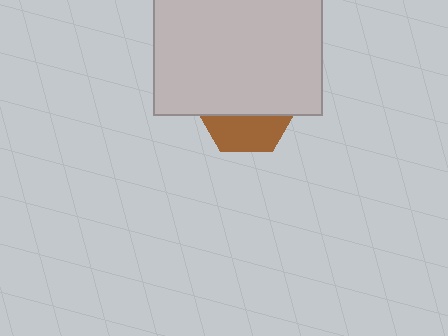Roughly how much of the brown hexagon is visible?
A small part of it is visible (roughly 37%).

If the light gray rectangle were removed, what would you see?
You would see the complete brown hexagon.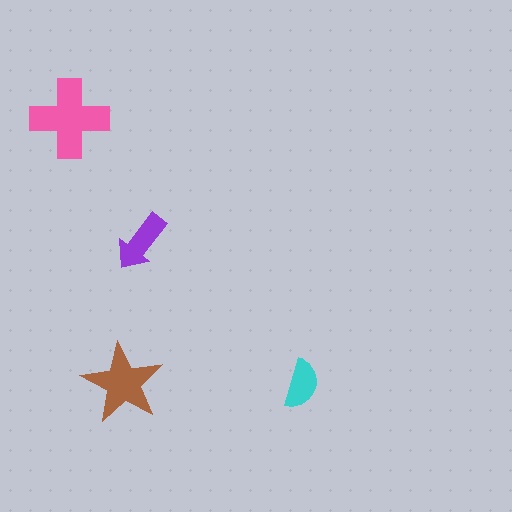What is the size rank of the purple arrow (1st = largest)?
3rd.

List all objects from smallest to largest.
The cyan semicircle, the purple arrow, the brown star, the pink cross.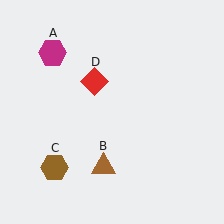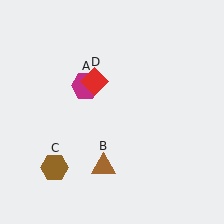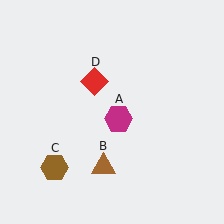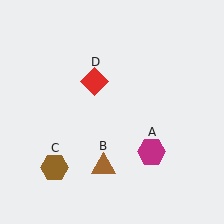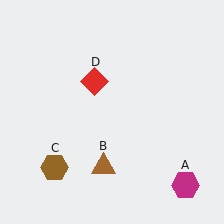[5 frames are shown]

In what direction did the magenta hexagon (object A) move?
The magenta hexagon (object A) moved down and to the right.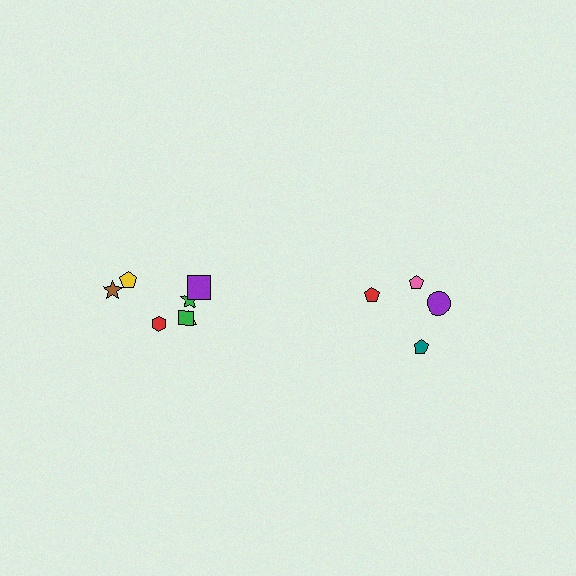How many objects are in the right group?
There are 4 objects.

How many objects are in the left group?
There are 7 objects.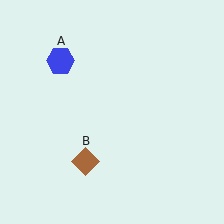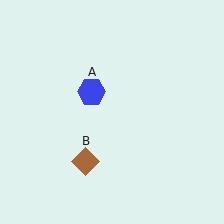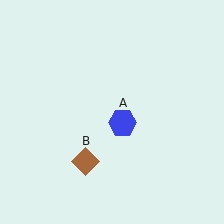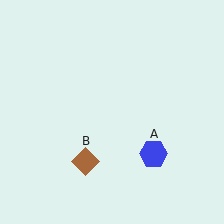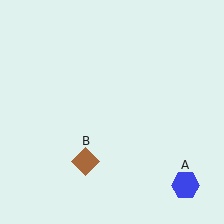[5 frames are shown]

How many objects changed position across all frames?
1 object changed position: blue hexagon (object A).